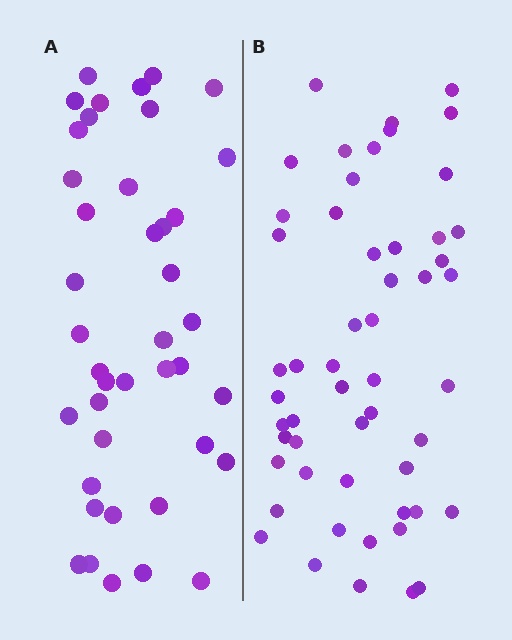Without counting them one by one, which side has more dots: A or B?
Region B (the right region) has more dots.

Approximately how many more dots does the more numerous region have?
Region B has roughly 12 or so more dots than region A.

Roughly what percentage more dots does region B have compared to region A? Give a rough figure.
About 30% more.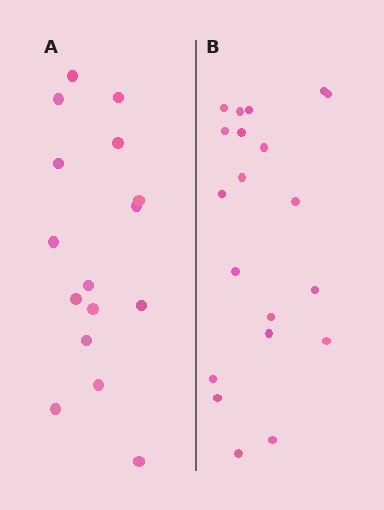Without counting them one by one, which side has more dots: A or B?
Region B (the right region) has more dots.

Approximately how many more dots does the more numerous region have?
Region B has about 4 more dots than region A.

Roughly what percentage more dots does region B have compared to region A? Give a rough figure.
About 25% more.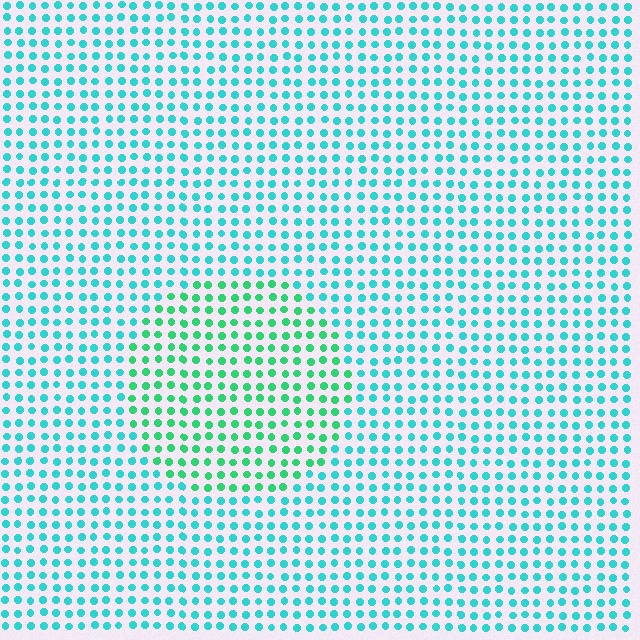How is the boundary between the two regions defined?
The boundary is defined purely by a slight shift in hue (about 34 degrees). Spacing, size, and orientation are identical on both sides.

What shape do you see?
I see a circle.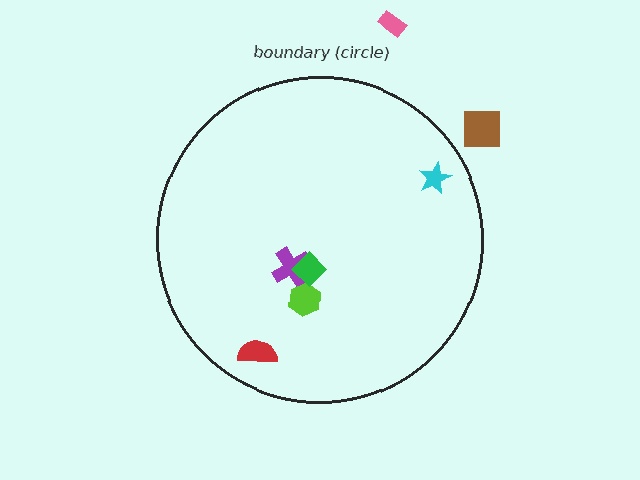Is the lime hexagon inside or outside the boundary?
Inside.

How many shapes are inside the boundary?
5 inside, 2 outside.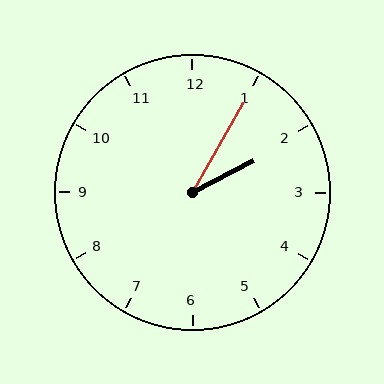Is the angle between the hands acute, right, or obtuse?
It is acute.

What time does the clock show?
2:05.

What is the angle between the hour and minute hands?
Approximately 32 degrees.